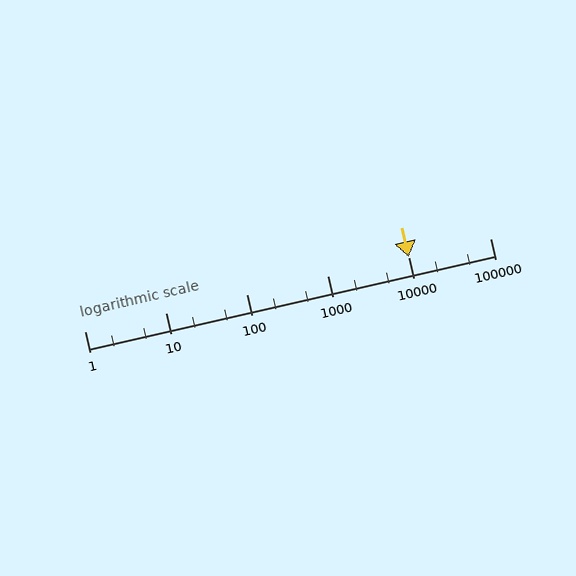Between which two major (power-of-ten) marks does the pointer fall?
The pointer is between 10000 and 100000.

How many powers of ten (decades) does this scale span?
The scale spans 5 decades, from 1 to 100000.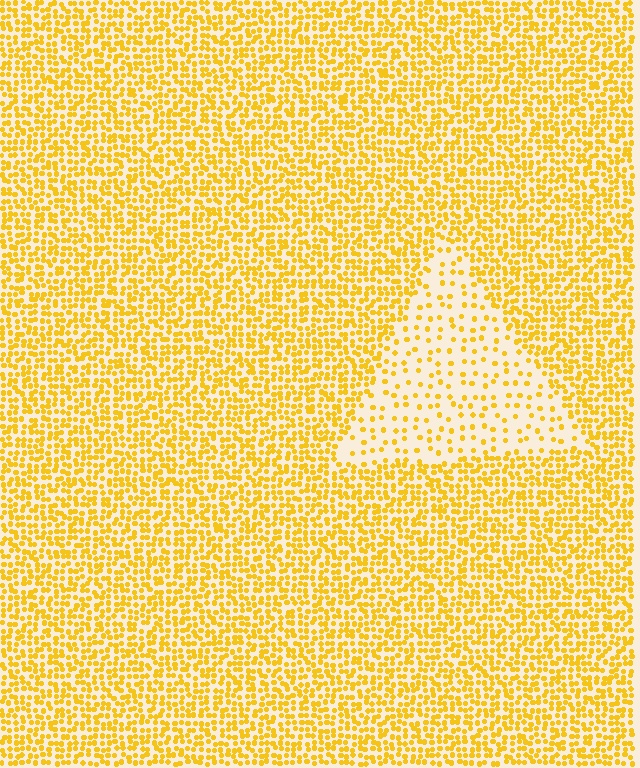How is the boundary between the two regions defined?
The boundary is defined by a change in element density (approximately 2.8x ratio). All elements are the same color, size, and shape.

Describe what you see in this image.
The image contains small yellow elements arranged at two different densities. A triangle-shaped region is visible where the elements are less densely packed than the surrounding area.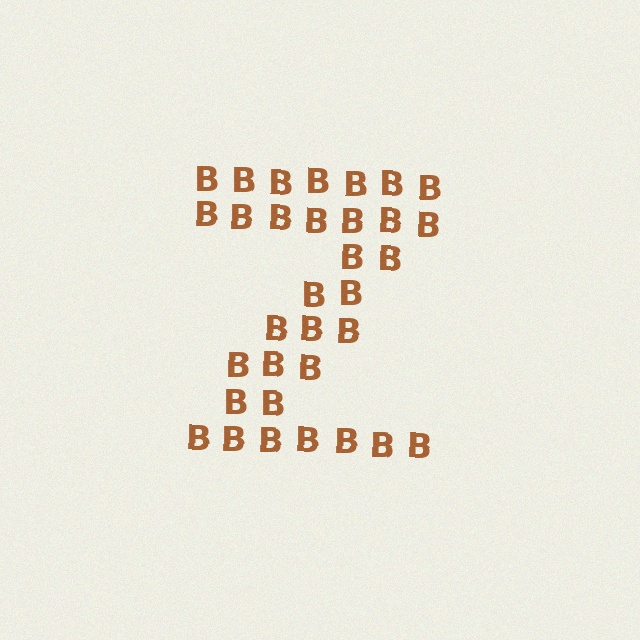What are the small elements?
The small elements are letter B's.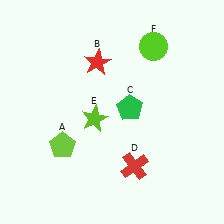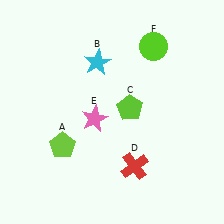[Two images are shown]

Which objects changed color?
B changed from red to cyan. C changed from green to lime. E changed from lime to pink.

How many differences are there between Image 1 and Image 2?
There are 3 differences between the two images.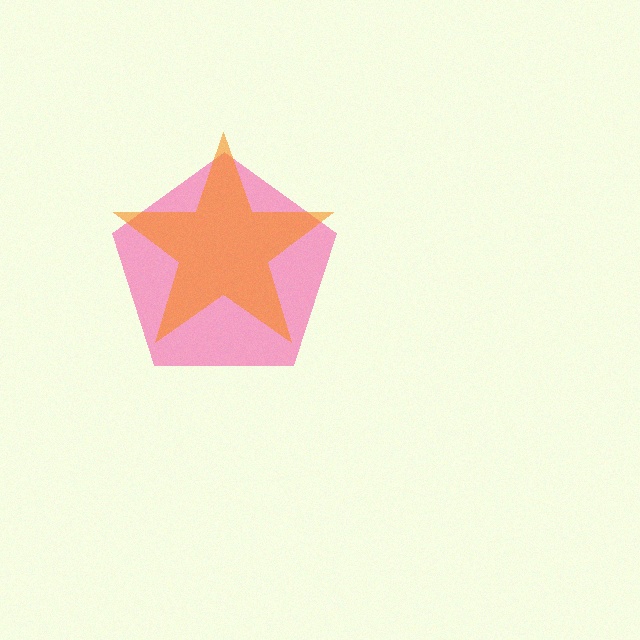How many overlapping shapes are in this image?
There are 2 overlapping shapes in the image.